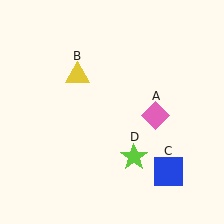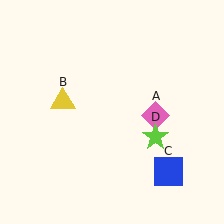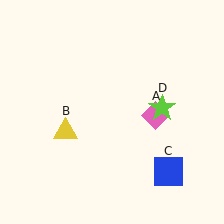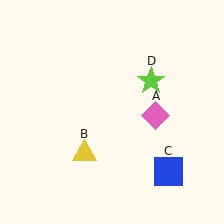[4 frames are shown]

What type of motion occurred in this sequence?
The yellow triangle (object B), lime star (object D) rotated counterclockwise around the center of the scene.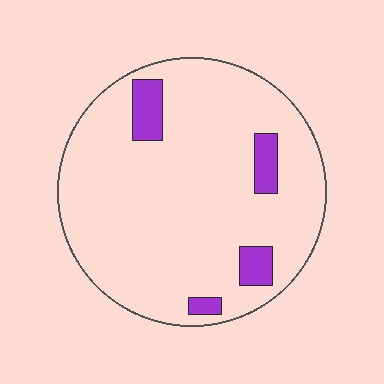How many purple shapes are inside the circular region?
4.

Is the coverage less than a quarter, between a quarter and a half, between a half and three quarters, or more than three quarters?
Less than a quarter.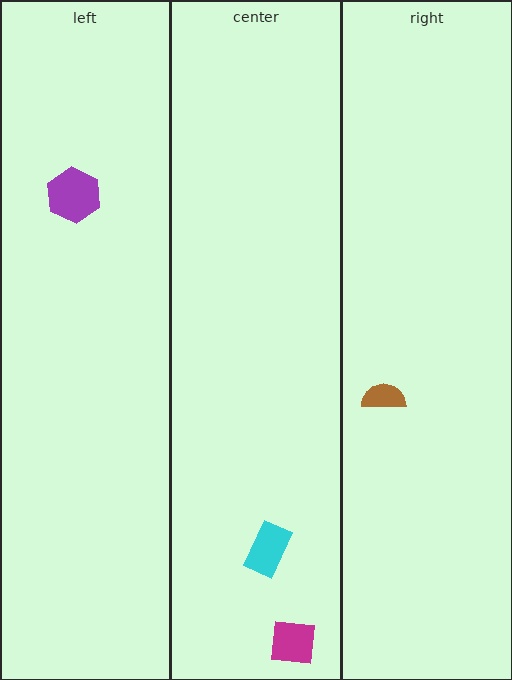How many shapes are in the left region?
1.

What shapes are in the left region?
The purple hexagon.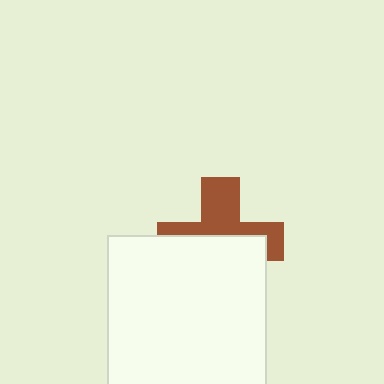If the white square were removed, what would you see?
You would see the complete brown cross.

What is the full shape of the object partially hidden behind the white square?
The partially hidden object is a brown cross.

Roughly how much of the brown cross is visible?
About half of it is visible (roughly 46%).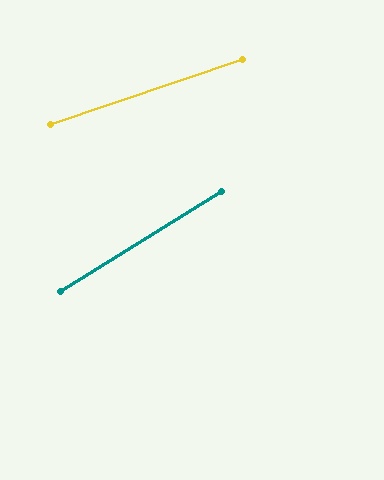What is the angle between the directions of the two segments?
Approximately 13 degrees.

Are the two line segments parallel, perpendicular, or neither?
Neither parallel nor perpendicular — they differ by about 13°.